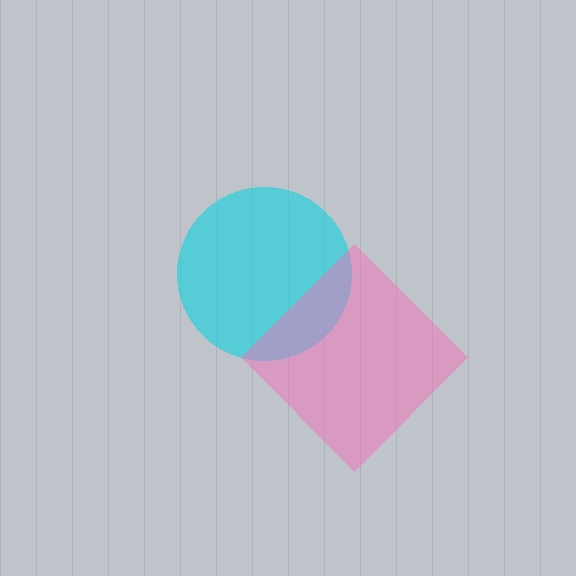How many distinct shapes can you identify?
There are 2 distinct shapes: a cyan circle, a pink diamond.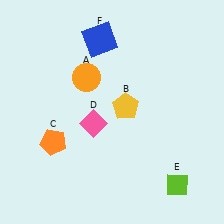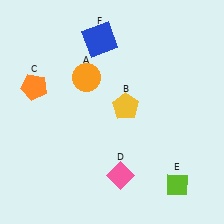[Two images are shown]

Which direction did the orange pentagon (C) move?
The orange pentagon (C) moved up.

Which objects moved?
The objects that moved are: the orange pentagon (C), the pink diamond (D).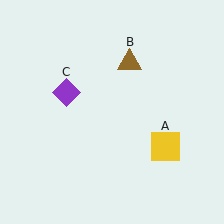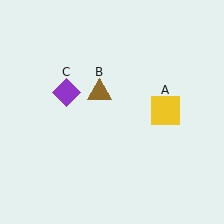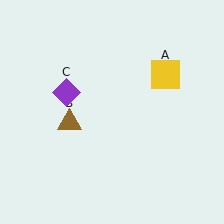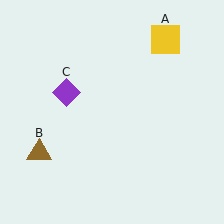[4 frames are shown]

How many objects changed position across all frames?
2 objects changed position: yellow square (object A), brown triangle (object B).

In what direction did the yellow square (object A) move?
The yellow square (object A) moved up.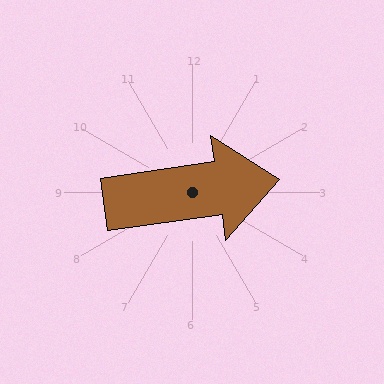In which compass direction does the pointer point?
East.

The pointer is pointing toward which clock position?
Roughly 3 o'clock.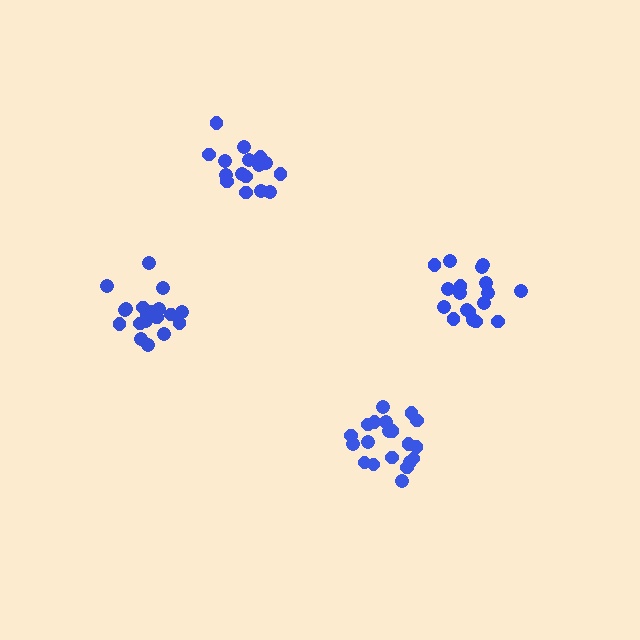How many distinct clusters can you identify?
There are 4 distinct clusters.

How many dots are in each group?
Group 1: 18 dots, Group 2: 20 dots, Group 3: 16 dots, Group 4: 20 dots (74 total).